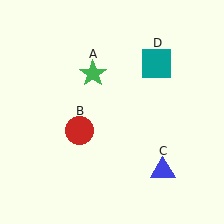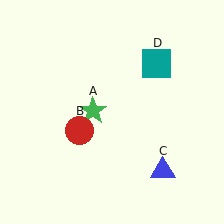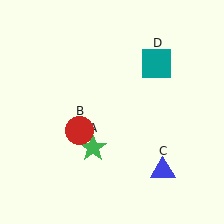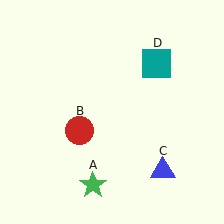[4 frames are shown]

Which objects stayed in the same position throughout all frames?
Red circle (object B) and blue triangle (object C) and teal square (object D) remained stationary.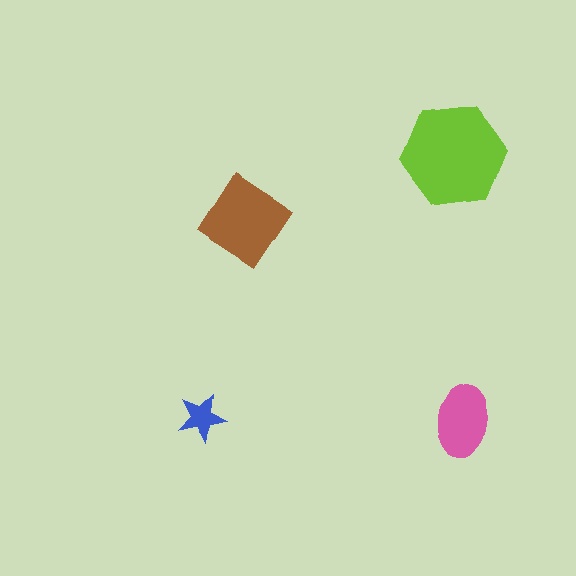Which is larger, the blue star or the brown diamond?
The brown diamond.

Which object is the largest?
The lime hexagon.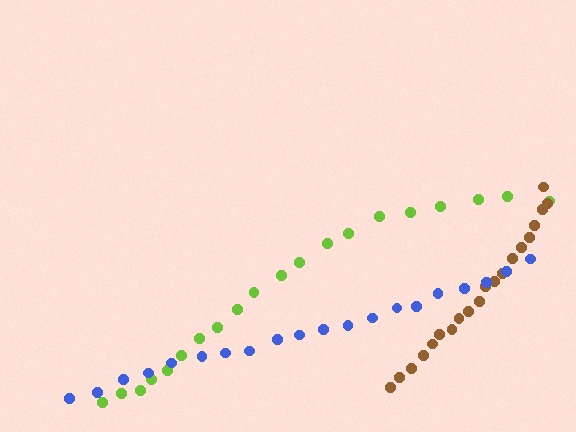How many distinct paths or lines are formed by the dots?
There are 3 distinct paths.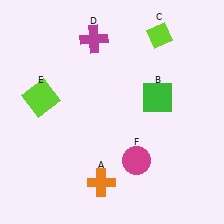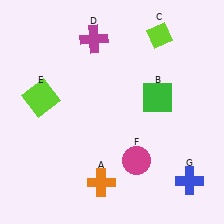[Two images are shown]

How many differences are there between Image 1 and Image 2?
There is 1 difference between the two images.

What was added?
A blue cross (G) was added in Image 2.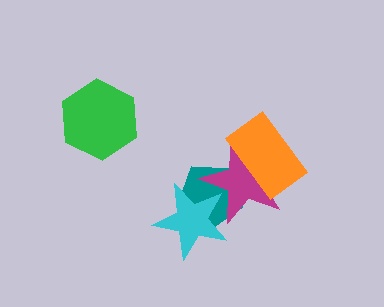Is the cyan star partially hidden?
Yes, it is partially covered by another shape.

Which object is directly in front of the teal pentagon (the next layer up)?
The cyan star is directly in front of the teal pentagon.